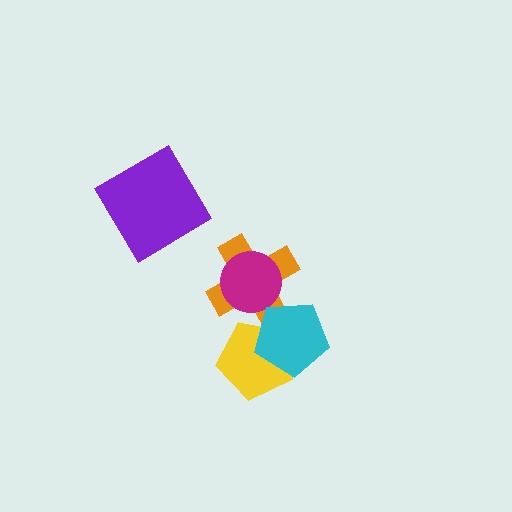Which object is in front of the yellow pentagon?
The cyan pentagon is in front of the yellow pentagon.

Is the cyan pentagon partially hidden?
No, no other shape covers it.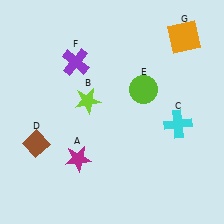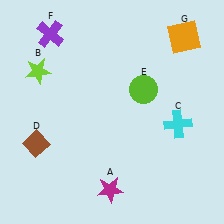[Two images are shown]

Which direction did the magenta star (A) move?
The magenta star (A) moved right.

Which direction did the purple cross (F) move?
The purple cross (F) moved up.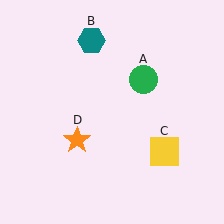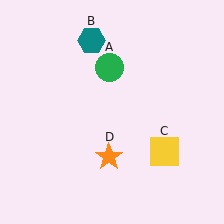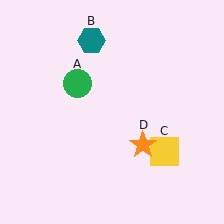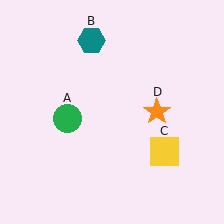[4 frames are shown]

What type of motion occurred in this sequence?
The green circle (object A), orange star (object D) rotated counterclockwise around the center of the scene.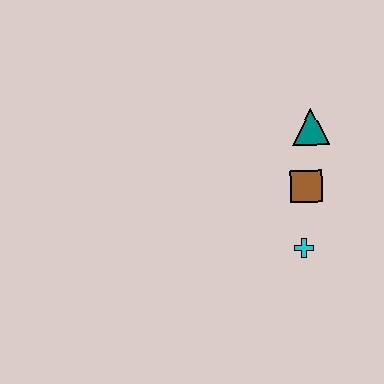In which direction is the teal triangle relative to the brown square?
The teal triangle is above the brown square.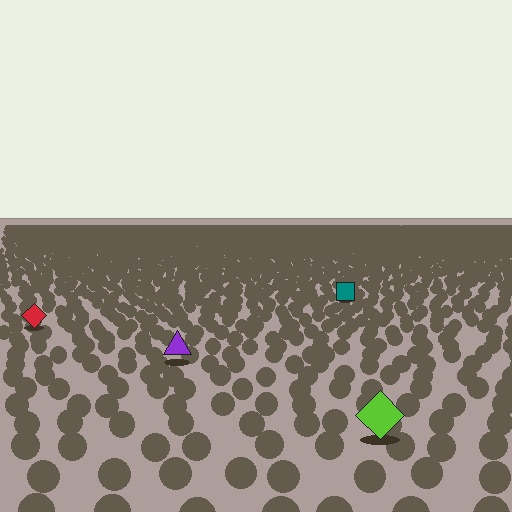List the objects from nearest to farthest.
From nearest to farthest: the lime diamond, the purple triangle, the red diamond, the teal square.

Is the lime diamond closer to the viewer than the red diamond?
Yes. The lime diamond is closer — you can tell from the texture gradient: the ground texture is coarser near it.